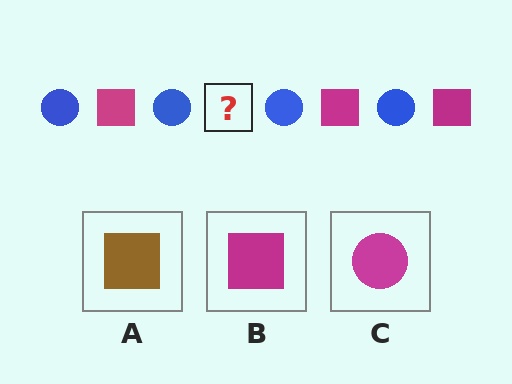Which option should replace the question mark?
Option B.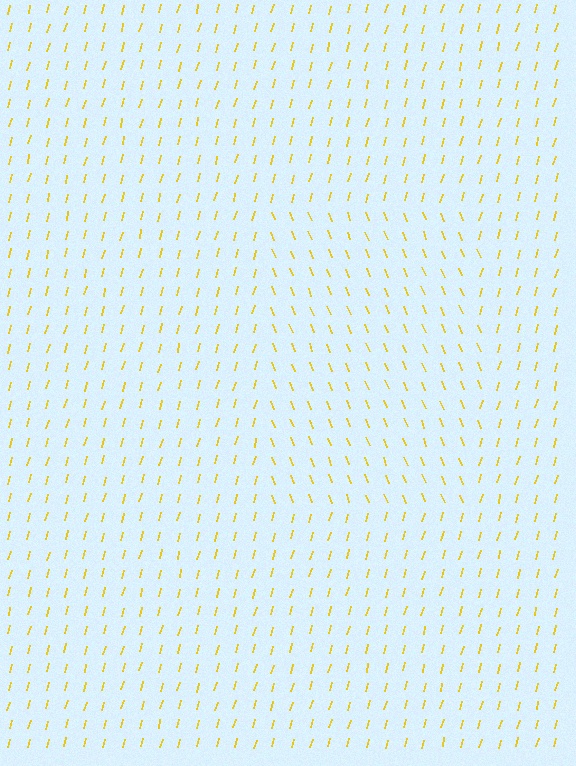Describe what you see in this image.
The image is filled with small yellow line segments. A rectangle region in the image has lines oriented differently from the surrounding lines, creating a visible texture boundary.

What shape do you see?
I see a rectangle.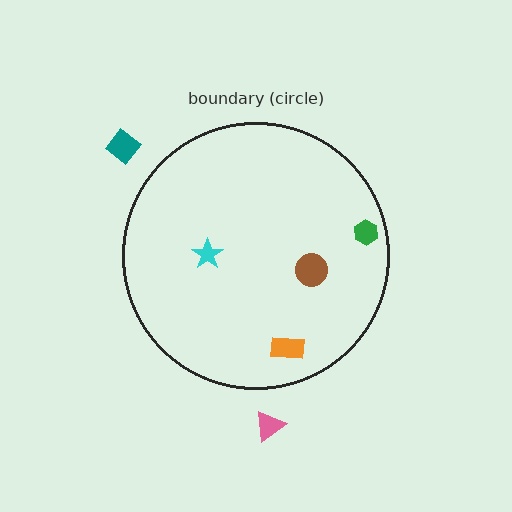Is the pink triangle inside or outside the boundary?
Outside.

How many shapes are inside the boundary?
4 inside, 2 outside.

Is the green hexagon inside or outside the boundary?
Inside.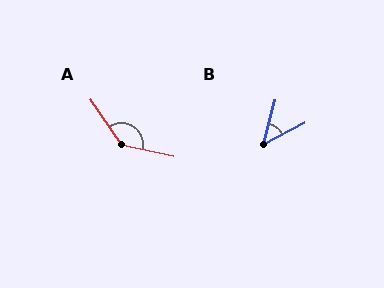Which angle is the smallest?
B, at approximately 47 degrees.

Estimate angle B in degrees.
Approximately 47 degrees.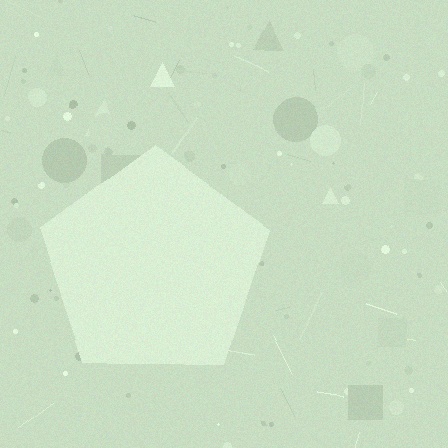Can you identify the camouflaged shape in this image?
The camouflaged shape is a pentagon.